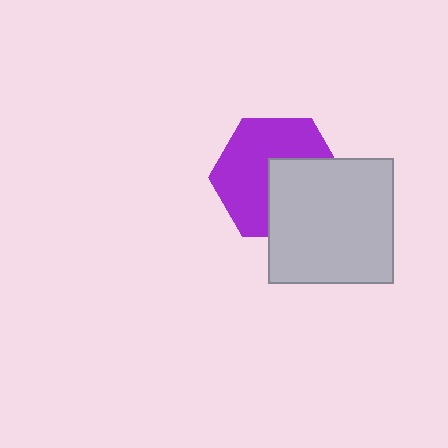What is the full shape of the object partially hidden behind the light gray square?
The partially hidden object is a purple hexagon.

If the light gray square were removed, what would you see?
You would see the complete purple hexagon.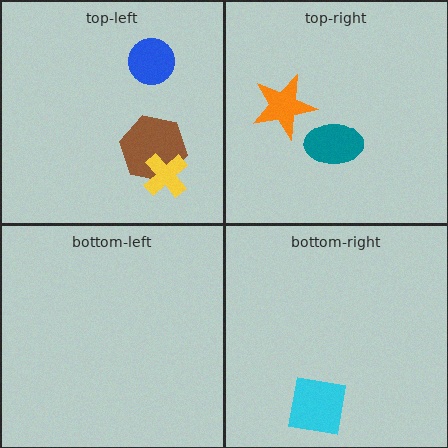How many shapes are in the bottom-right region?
1.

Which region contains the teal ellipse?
The top-right region.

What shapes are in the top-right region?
The orange star, the teal ellipse.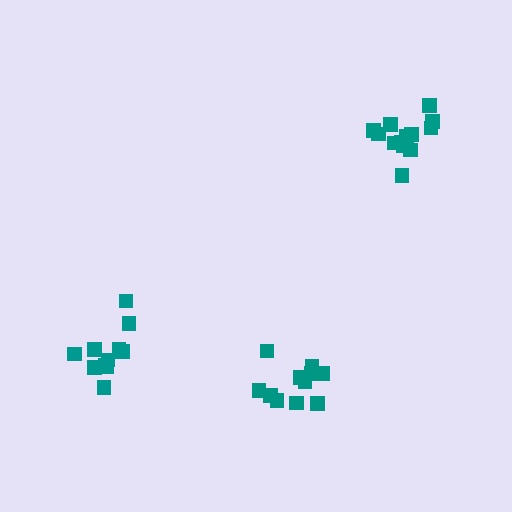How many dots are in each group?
Group 1: 12 dots, Group 2: 13 dots, Group 3: 11 dots (36 total).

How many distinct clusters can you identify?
There are 3 distinct clusters.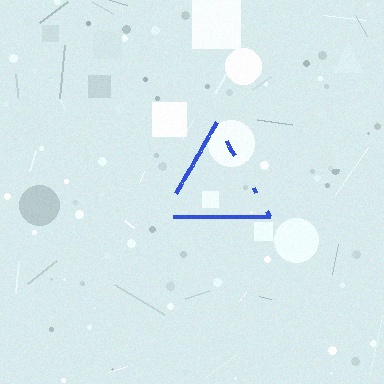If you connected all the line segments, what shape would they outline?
They would outline a triangle.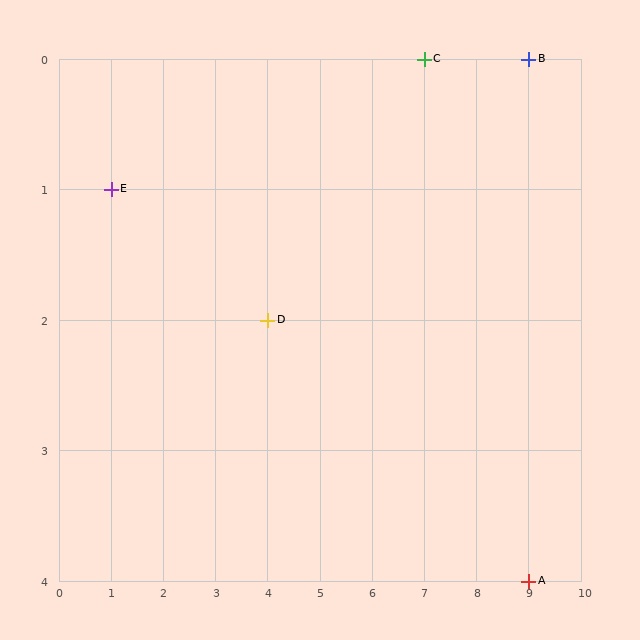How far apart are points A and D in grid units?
Points A and D are 5 columns and 2 rows apart (about 5.4 grid units diagonally).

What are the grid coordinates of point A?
Point A is at grid coordinates (9, 4).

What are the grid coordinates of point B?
Point B is at grid coordinates (9, 0).